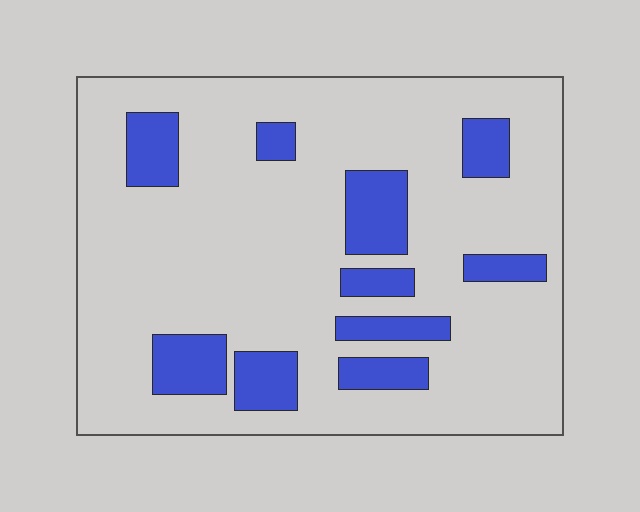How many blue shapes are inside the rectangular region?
10.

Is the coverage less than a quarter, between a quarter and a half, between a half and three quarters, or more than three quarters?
Less than a quarter.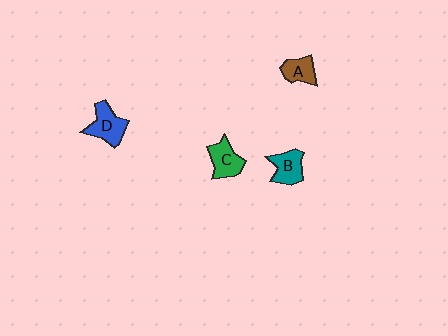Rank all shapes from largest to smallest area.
From largest to smallest: D (blue), C (green), B (teal), A (brown).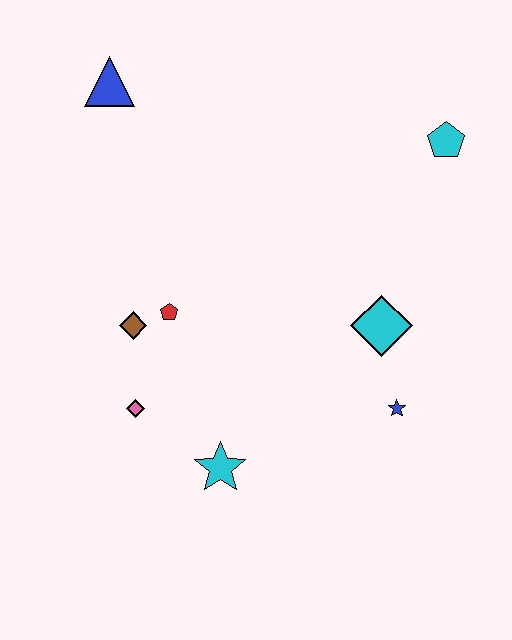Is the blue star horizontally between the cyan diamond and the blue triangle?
No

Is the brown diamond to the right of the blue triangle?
Yes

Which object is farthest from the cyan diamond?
The blue triangle is farthest from the cyan diamond.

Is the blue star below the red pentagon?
Yes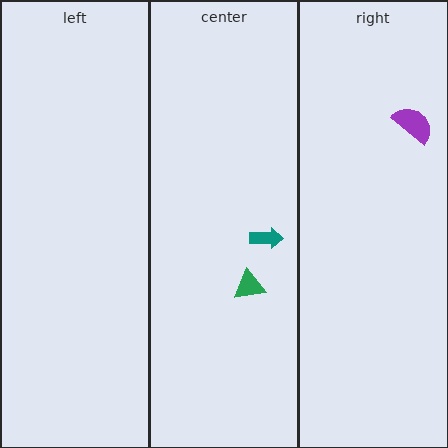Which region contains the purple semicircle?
The right region.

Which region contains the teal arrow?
The center region.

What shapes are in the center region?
The teal arrow, the green triangle.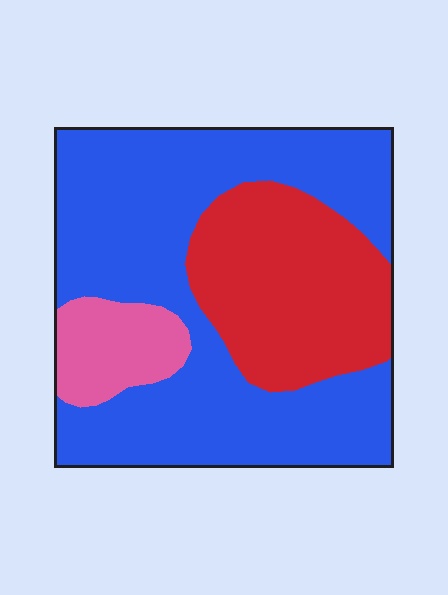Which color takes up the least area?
Pink, at roughly 10%.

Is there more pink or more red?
Red.